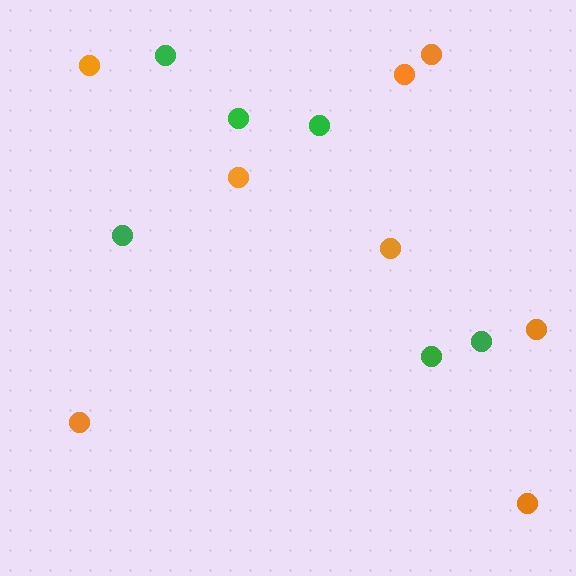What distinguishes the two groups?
There are 2 groups: one group of orange circles (8) and one group of green circles (6).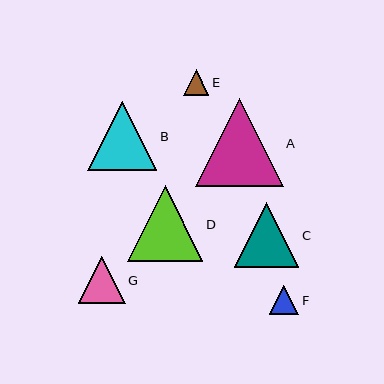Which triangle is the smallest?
Triangle E is the smallest with a size of approximately 25 pixels.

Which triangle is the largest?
Triangle A is the largest with a size of approximately 88 pixels.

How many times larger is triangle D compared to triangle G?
Triangle D is approximately 1.6 times the size of triangle G.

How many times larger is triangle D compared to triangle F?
Triangle D is approximately 2.6 times the size of triangle F.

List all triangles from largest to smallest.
From largest to smallest: A, D, B, C, G, F, E.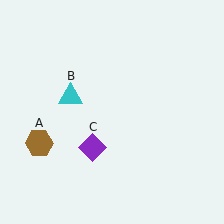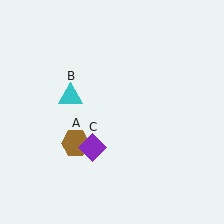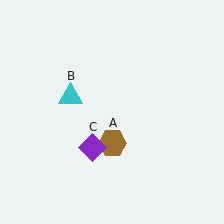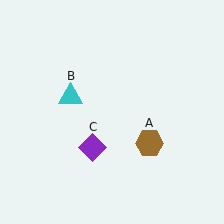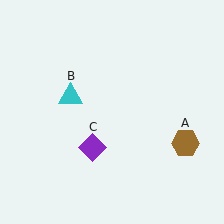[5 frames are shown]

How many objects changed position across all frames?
1 object changed position: brown hexagon (object A).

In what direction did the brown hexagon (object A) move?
The brown hexagon (object A) moved right.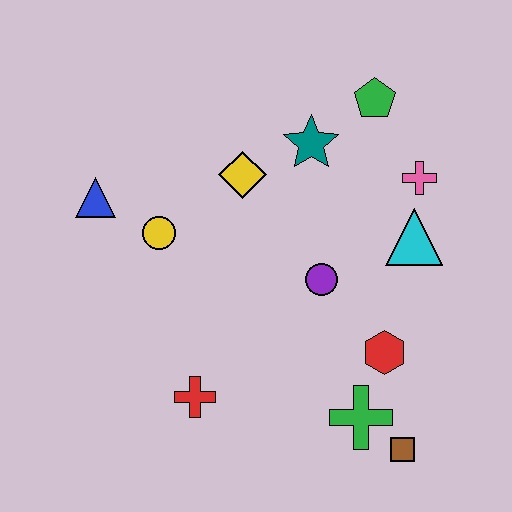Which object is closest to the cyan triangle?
The pink cross is closest to the cyan triangle.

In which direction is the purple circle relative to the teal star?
The purple circle is below the teal star.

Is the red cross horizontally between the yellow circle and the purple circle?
Yes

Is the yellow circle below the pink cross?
Yes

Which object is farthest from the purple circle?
The blue triangle is farthest from the purple circle.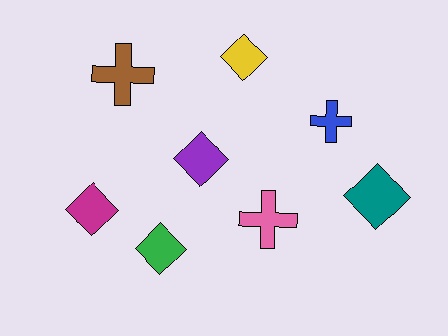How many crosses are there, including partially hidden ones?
There are 3 crosses.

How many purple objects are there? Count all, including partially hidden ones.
There is 1 purple object.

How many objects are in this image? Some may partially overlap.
There are 8 objects.